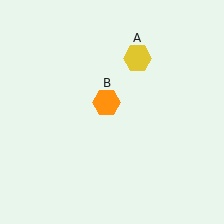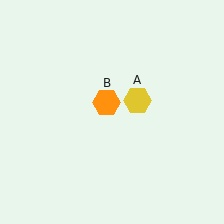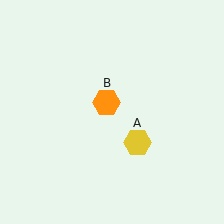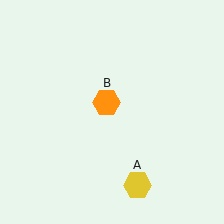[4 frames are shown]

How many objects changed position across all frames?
1 object changed position: yellow hexagon (object A).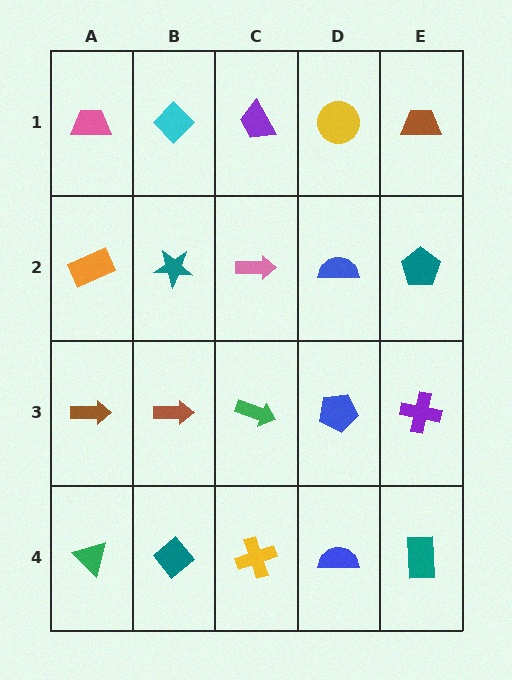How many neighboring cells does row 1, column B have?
3.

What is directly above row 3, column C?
A pink arrow.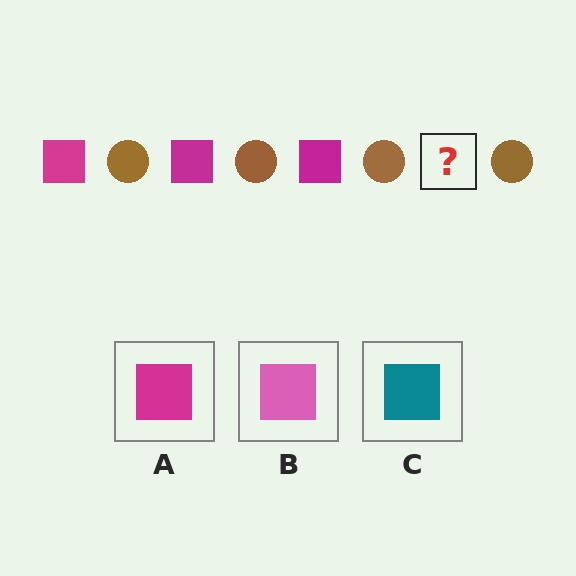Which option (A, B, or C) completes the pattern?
A.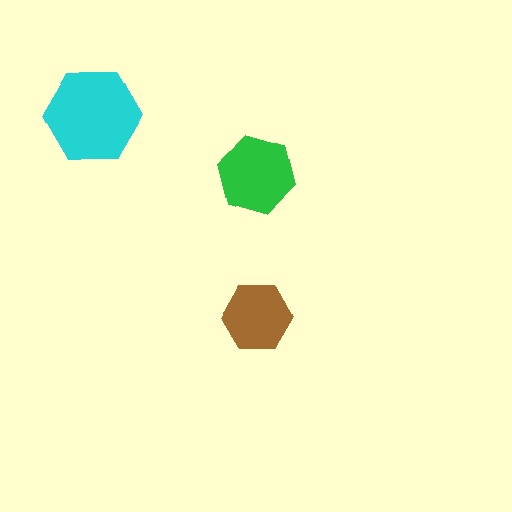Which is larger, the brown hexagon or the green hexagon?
The green one.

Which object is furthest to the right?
The green hexagon is rightmost.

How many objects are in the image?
There are 3 objects in the image.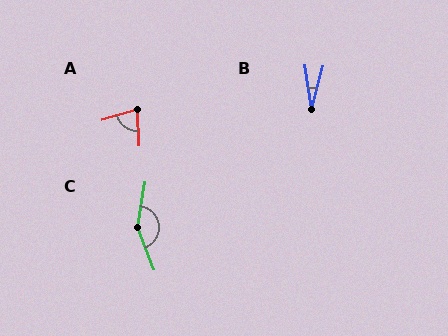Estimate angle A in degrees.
Approximately 75 degrees.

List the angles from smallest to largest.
B (22°), A (75°), C (150°).